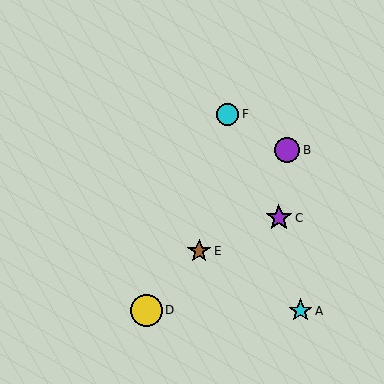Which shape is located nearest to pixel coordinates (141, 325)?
The yellow circle (labeled D) at (146, 310) is nearest to that location.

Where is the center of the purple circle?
The center of the purple circle is at (287, 150).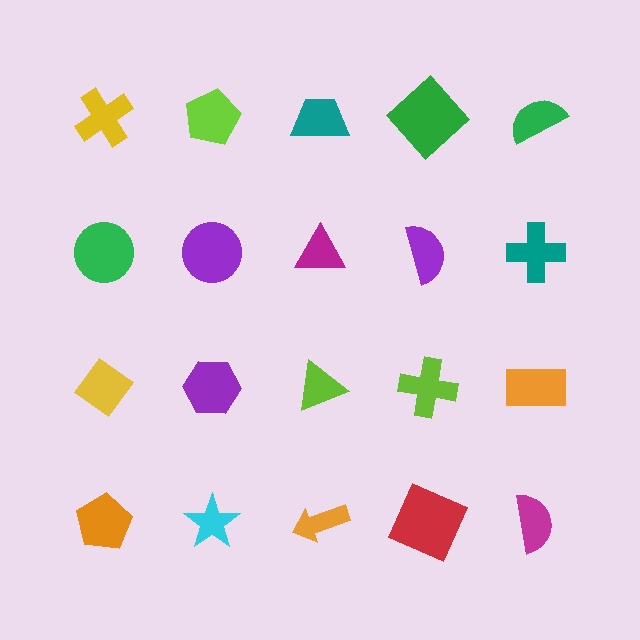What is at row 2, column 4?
A purple semicircle.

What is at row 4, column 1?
An orange pentagon.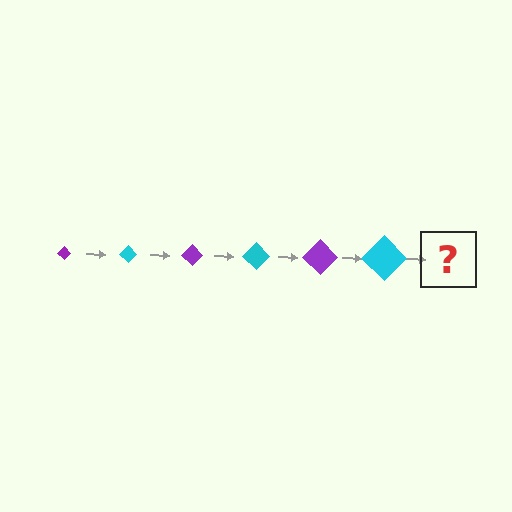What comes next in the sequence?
The next element should be a purple diamond, larger than the previous one.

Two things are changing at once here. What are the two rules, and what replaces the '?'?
The two rules are that the diamond grows larger each step and the color cycles through purple and cyan. The '?' should be a purple diamond, larger than the previous one.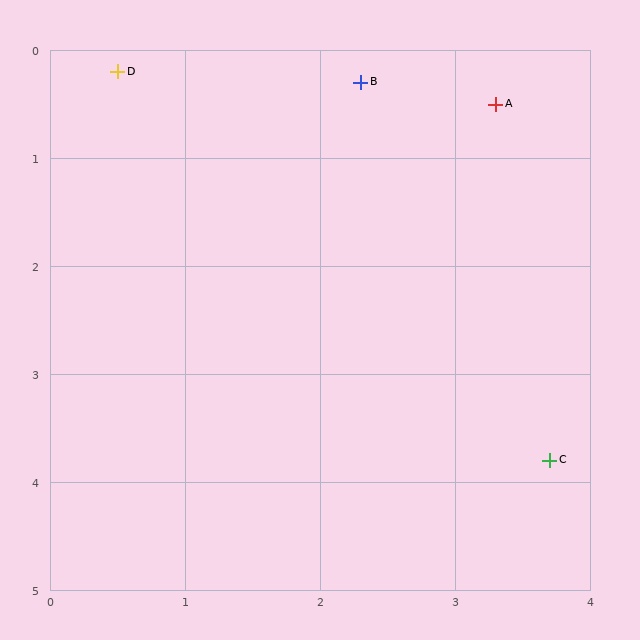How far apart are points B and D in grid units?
Points B and D are about 1.8 grid units apart.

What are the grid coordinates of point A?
Point A is at approximately (3.3, 0.5).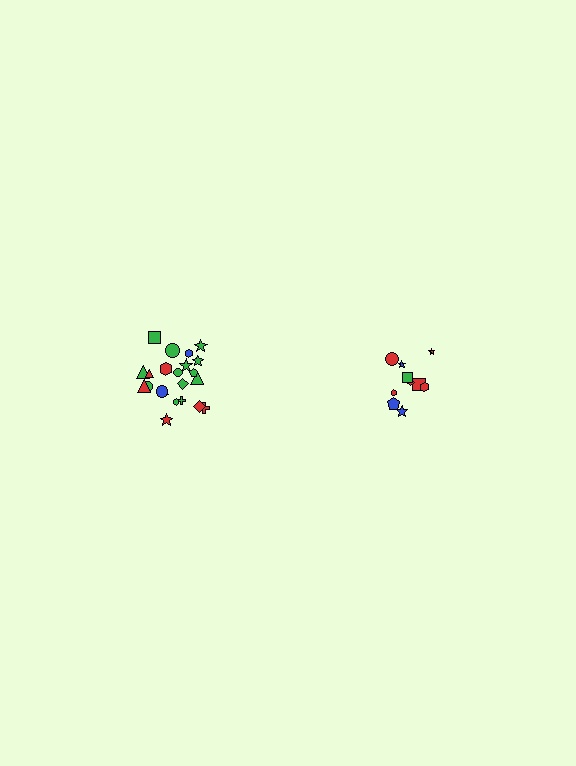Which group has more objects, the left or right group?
The left group.